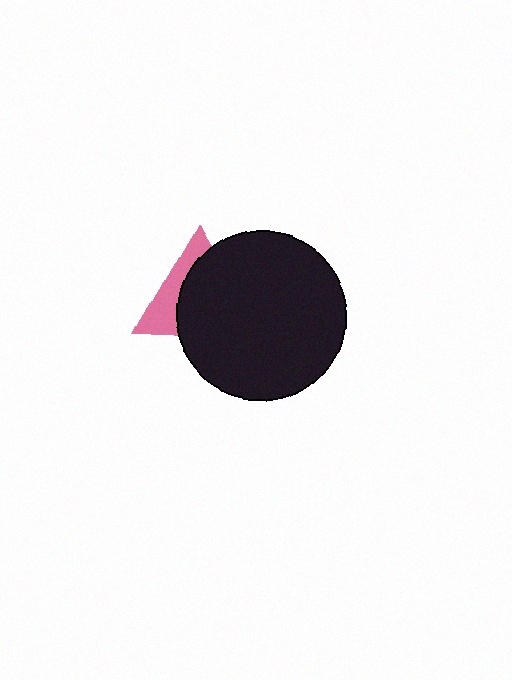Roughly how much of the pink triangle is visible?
A small part of it is visible (roughly 36%).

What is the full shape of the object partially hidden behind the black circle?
The partially hidden object is a pink triangle.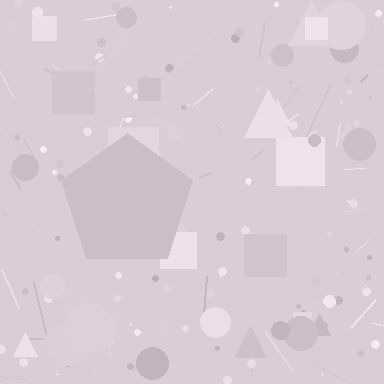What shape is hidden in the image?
A pentagon is hidden in the image.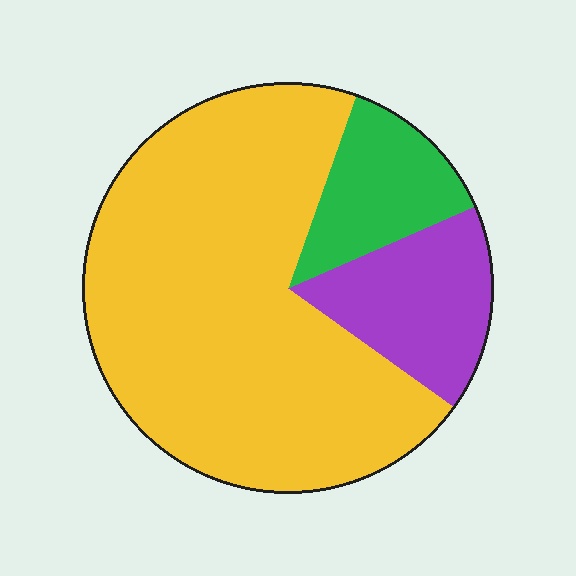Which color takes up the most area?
Yellow, at roughly 70%.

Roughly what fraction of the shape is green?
Green takes up about one eighth (1/8) of the shape.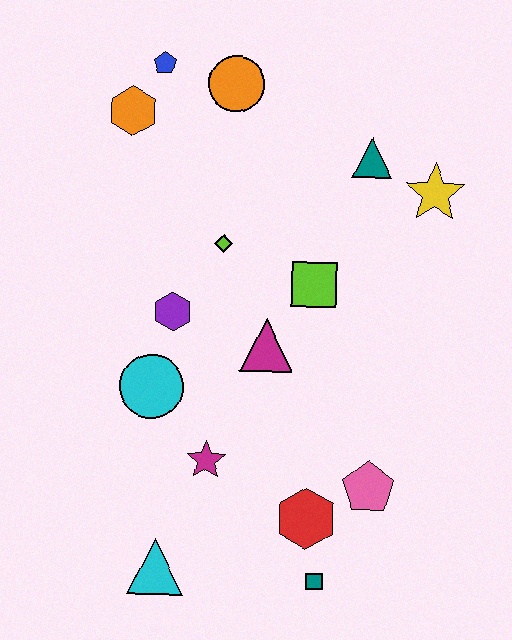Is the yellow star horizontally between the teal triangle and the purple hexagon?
No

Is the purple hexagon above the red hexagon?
Yes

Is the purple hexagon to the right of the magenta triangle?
No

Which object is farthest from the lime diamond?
The teal square is farthest from the lime diamond.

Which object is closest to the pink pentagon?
The red hexagon is closest to the pink pentagon.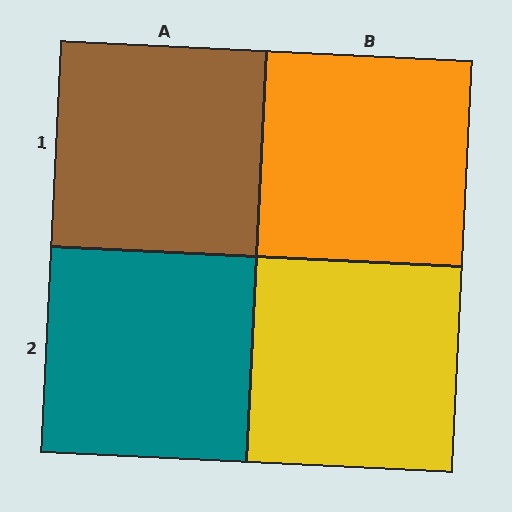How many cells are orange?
1 cell is orange.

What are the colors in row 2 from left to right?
Teal, yellow.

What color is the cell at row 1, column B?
Orange.